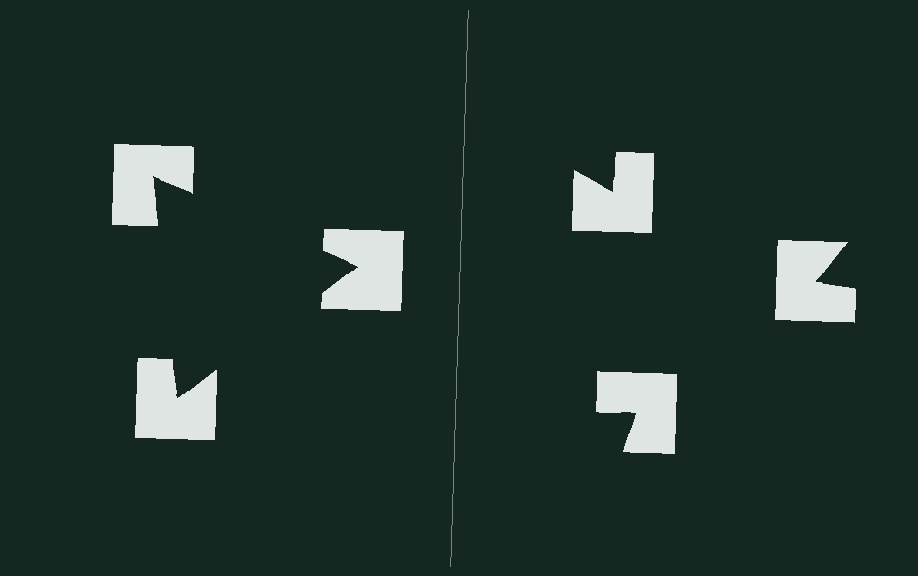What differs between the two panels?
The notched squares are positioned identically on both sides; only the wedge orientations differ. On the left they align to a triangle; on the right they are misaligned.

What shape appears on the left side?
An illusory triangle.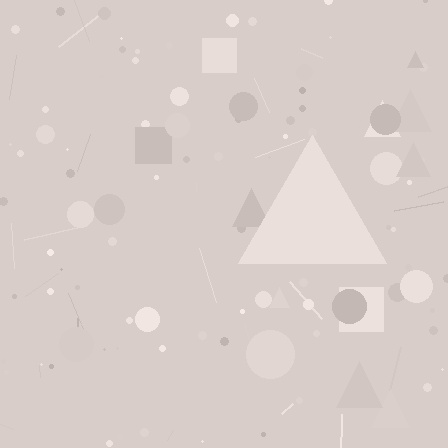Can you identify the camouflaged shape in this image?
The camouflaged shape is a triangle.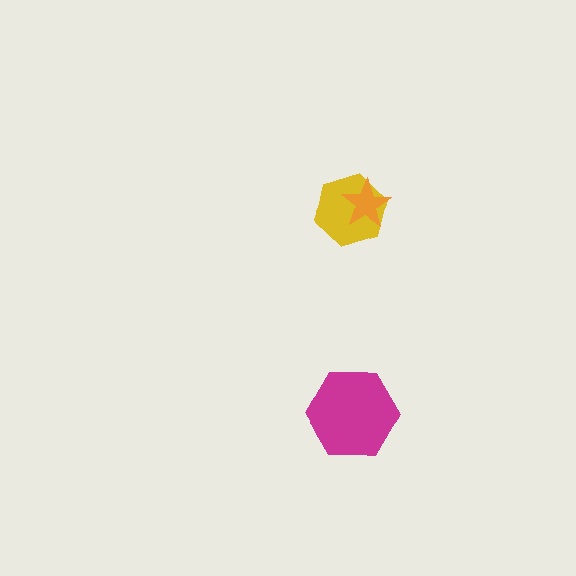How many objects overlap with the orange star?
1 object overlaps with the orange star.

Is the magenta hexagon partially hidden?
No, no other shape covers it.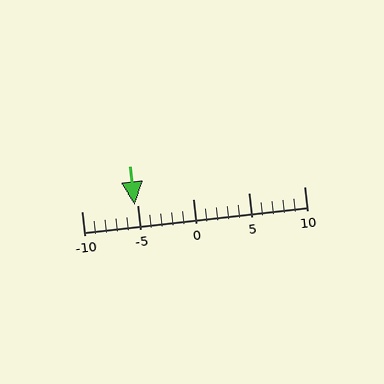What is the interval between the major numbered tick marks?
The major tick marks are spaced 5 units apart.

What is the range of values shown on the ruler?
The ruler shows values from -10 to 10.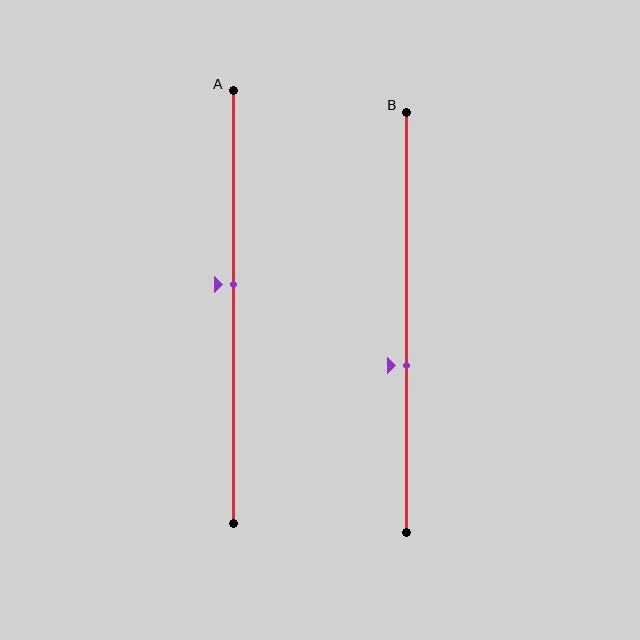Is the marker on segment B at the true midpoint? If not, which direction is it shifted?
No, the marker on segment B is shifted downward by about 10% of the segment length.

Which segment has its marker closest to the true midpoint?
Segment A has its marker closest to the true midpoint.